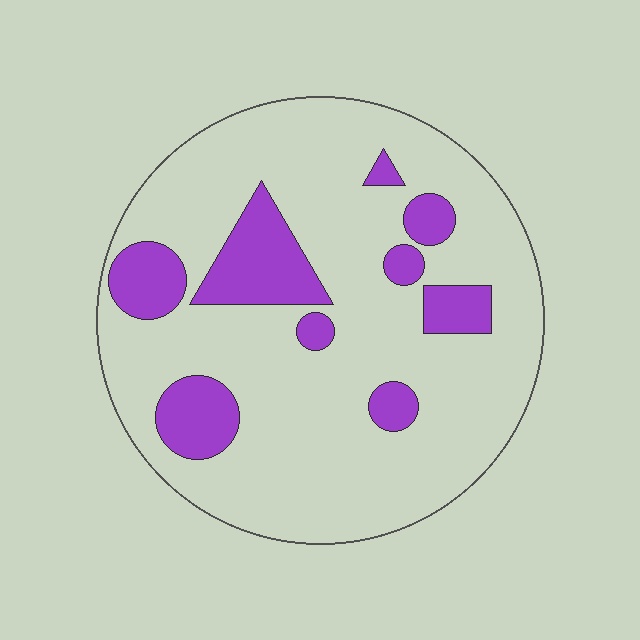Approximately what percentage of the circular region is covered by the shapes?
Approximately 20%.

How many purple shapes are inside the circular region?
9.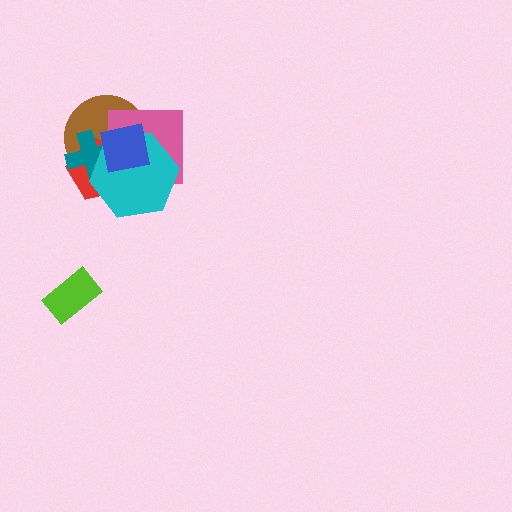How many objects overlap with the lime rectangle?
0 objects overlap with the lime rectangle.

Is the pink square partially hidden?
Yes, it is partially covered by another shape.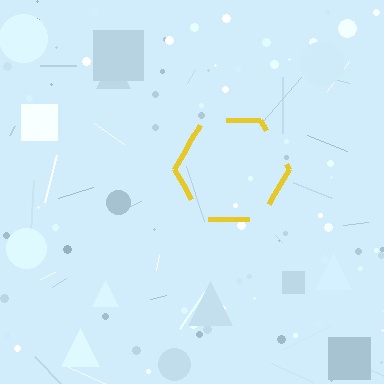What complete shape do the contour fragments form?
The contour fragments form a hexagon.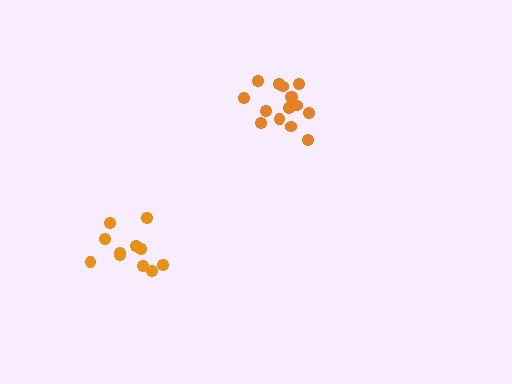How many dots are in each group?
Group 1: 11 dots, Group 2: 16 dots (27 total).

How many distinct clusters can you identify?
There are 2 distinct clusters.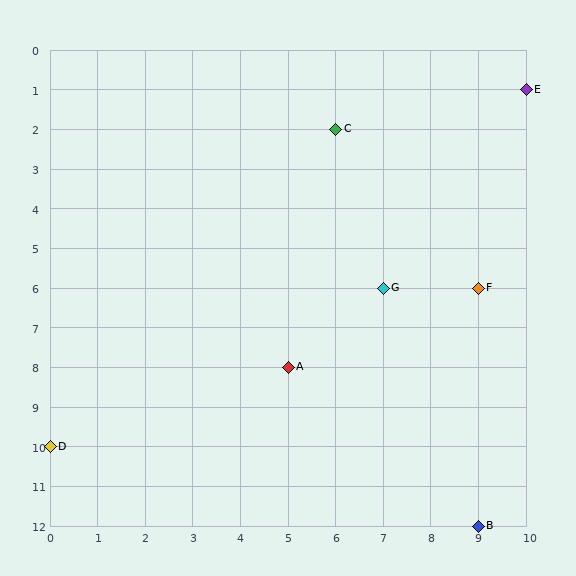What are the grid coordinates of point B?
Point B is at grid coordinates (9, 12).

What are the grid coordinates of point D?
Point D is at grid coordinates (0, 10).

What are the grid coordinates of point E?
Point E is at grid coordinates (10, 1).